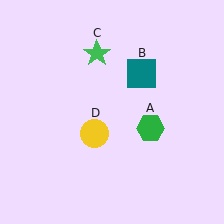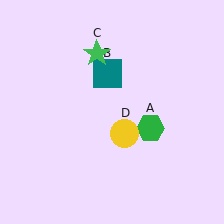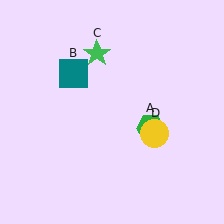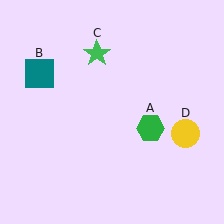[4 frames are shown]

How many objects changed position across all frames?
2 objects changed position: teal square (object B), yellow circle (object D).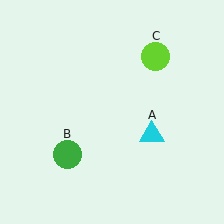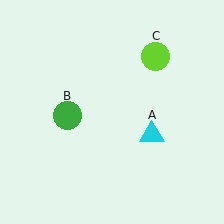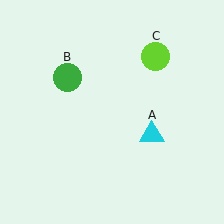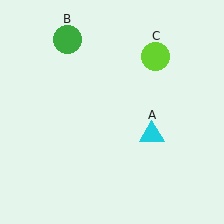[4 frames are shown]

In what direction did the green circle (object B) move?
The green circle (object B) moved up.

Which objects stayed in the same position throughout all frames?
Cyan triangle (object A) and lime circle (object C) remained stationary.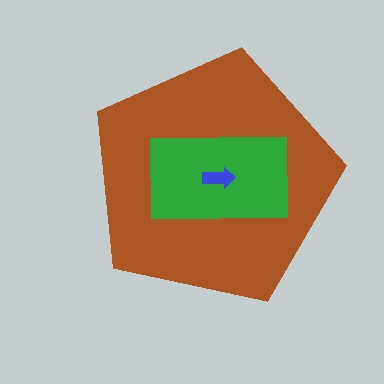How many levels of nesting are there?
3.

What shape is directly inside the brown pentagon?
The green rectangle.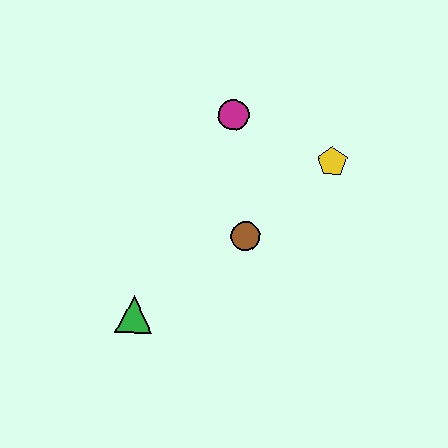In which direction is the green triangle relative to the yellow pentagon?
The green triangle is to the left of the yellow pentagon.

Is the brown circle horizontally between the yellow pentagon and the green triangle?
Yes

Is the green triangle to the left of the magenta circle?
Yes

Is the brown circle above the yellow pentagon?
No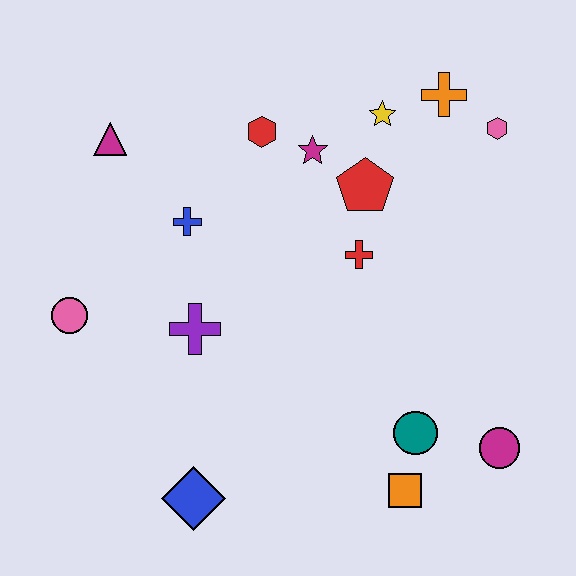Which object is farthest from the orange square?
The magenta triangle is farthest from the orange square.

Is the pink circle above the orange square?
Yes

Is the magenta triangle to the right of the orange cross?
No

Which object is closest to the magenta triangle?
The blue cross is closest to the magenta triangle.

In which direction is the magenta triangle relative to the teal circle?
The magenta triangle is to the left of the teal circle.